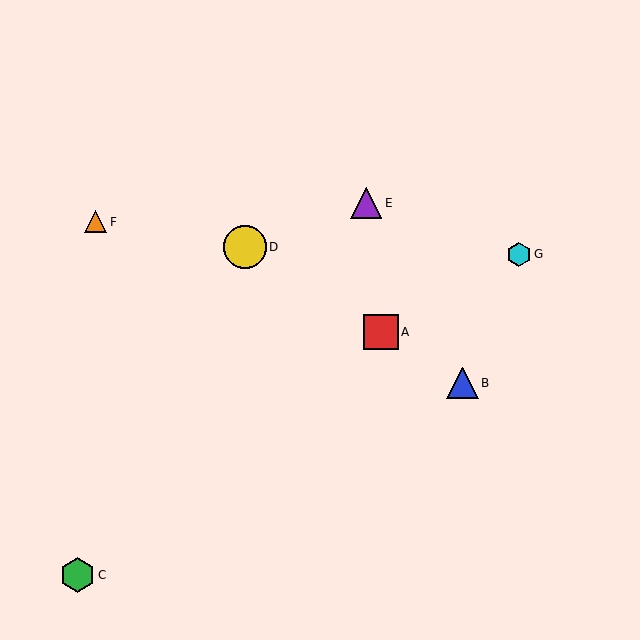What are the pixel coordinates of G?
Object G is at (519, 254).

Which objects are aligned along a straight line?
Objects A, B, D are aligned along a straight line.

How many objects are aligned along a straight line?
3 objects (A, B, D) are aligned along a straight line.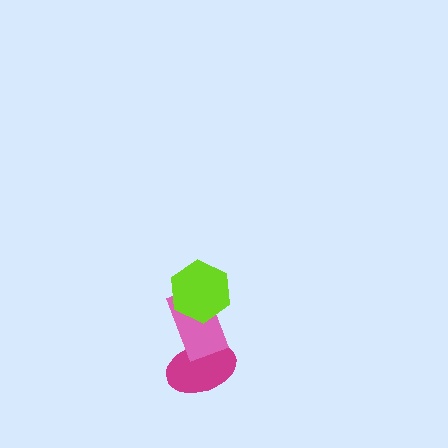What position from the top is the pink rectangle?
The pink rectangle is 2nd from the top.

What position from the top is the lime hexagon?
The lime hexagon is 1st from the top.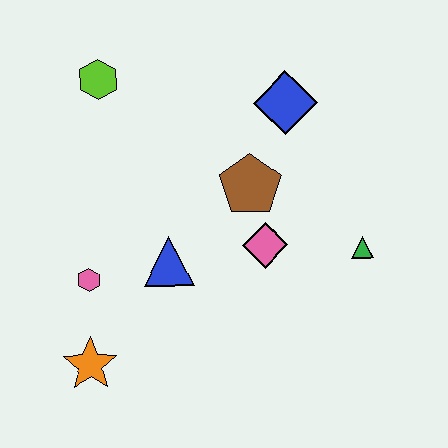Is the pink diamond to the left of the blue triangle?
No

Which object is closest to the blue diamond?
The brown pentagon is closest to the blue diamond.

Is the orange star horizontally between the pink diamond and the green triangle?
No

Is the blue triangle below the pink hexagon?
No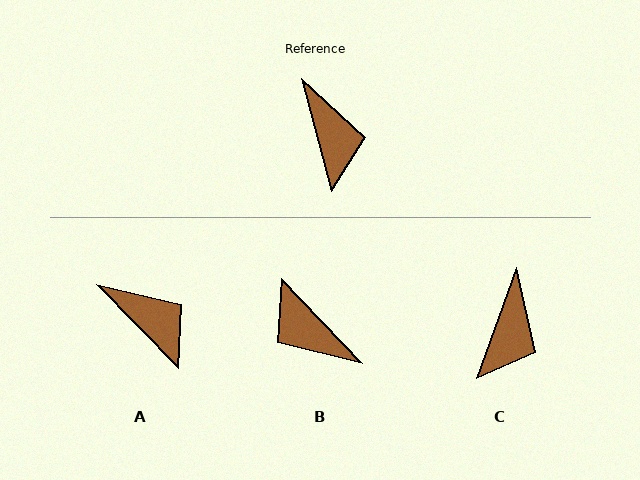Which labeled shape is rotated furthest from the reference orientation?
B, about 151 degrees away.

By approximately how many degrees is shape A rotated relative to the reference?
Approximately 29 degrees counter-clockwise.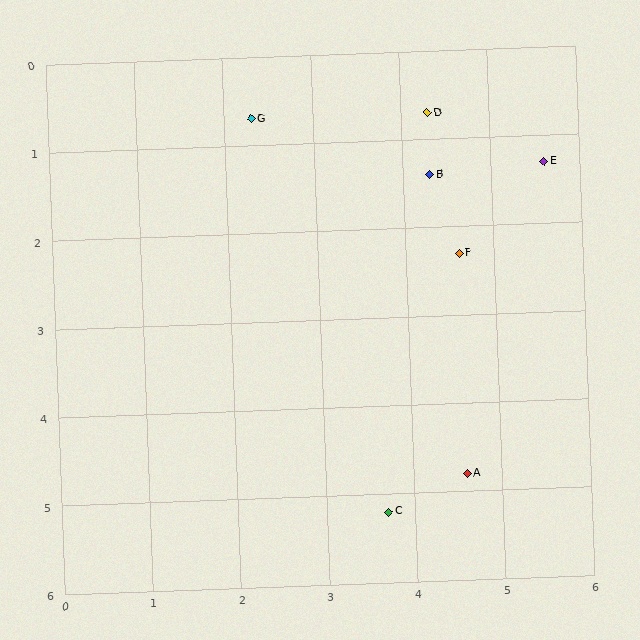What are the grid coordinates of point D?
Point D is at approximately (4.3, 0.7).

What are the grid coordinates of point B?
Point B is at approximately (4.3, 1.4).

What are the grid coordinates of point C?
Point C is at approximately (3.7, 5.2).